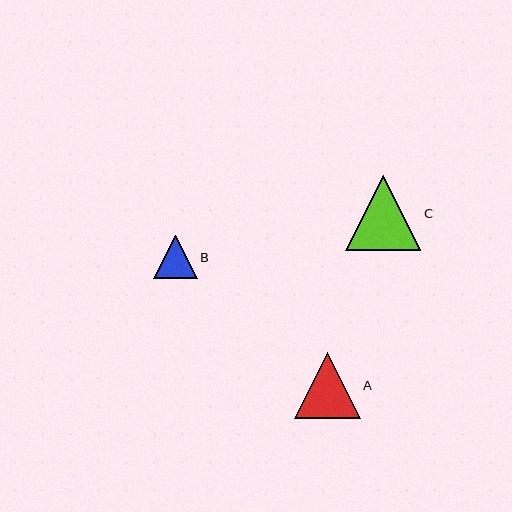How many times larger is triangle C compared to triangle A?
Triangle C is approximately 1.1 times the size of triangle A.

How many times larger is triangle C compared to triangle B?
Triangle C is approximately 1.7 times the size of triangle B.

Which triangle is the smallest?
Triangle B is the smallest with a size of approximately 44 pixels.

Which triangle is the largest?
Triangle C is the largest with a size of approximately 75 pixels.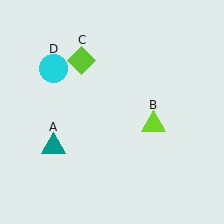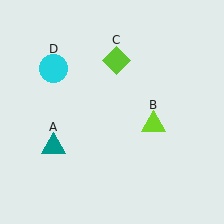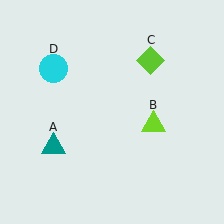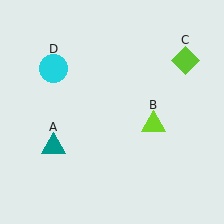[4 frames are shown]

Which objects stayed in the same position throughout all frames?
Teal triangle (object A) and lime triangle (object B) and cyan circle (object D) remained stationary.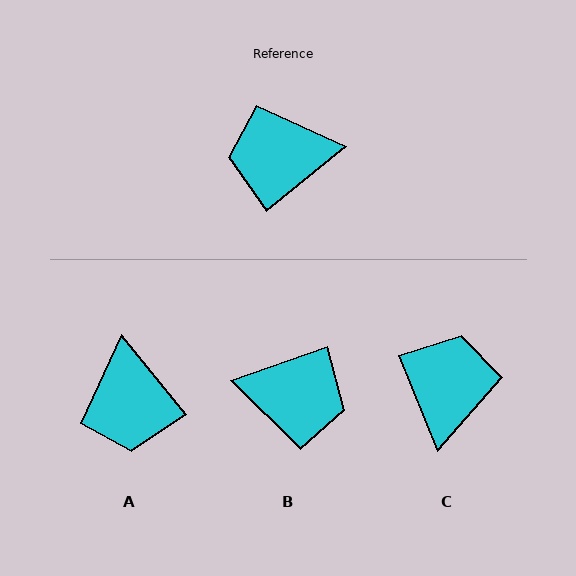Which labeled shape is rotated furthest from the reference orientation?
B, about 160 degrees away.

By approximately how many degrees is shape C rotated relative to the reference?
Approximately 107 degrees clockwise.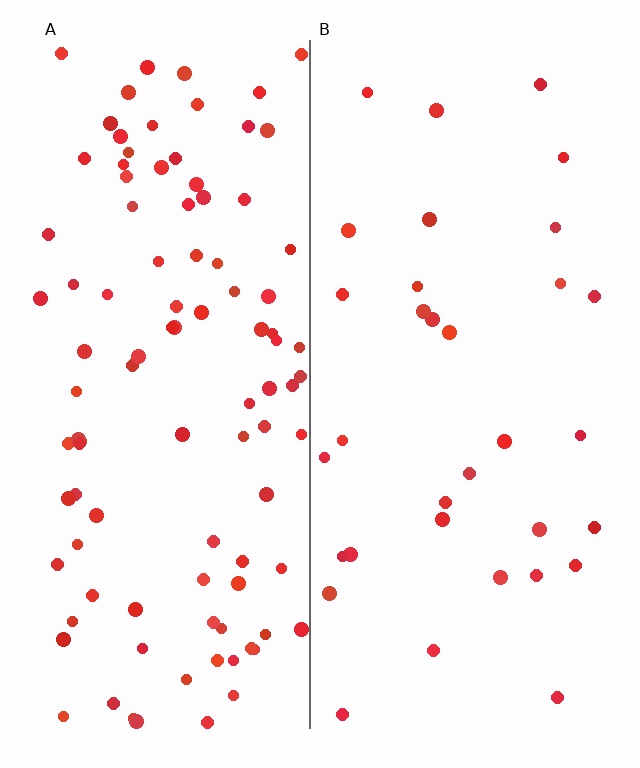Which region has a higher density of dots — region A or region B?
A (the left).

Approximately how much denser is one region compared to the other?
Approximately 3.0× — region A over region B.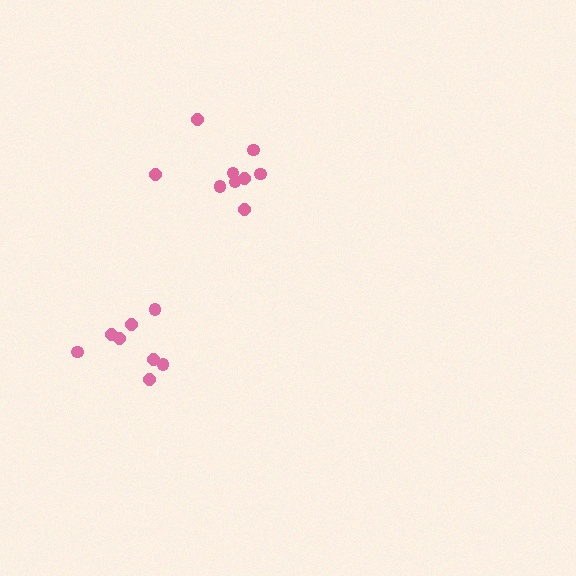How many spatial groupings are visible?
There are 2 spatial groupings.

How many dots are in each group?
Group 1: 9 dots, Group 2: 8 dots (17 total).